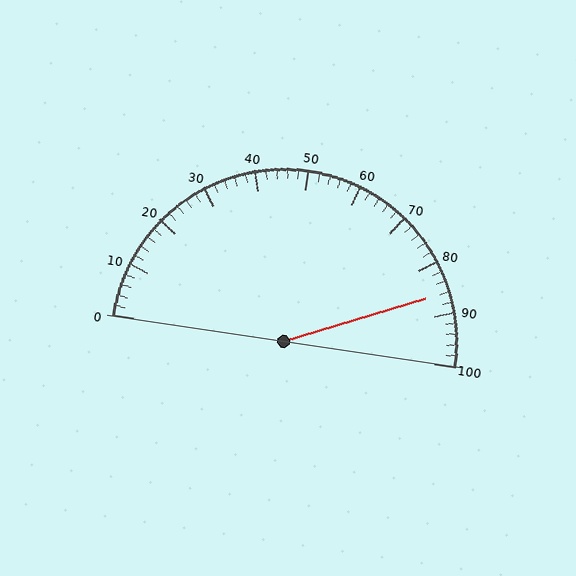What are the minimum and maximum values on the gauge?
The gauge ranges from 0 to 100.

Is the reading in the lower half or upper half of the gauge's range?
The reading is in the upper half of the range (0 to 100).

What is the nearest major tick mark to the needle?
The nearest major tick mark is 90.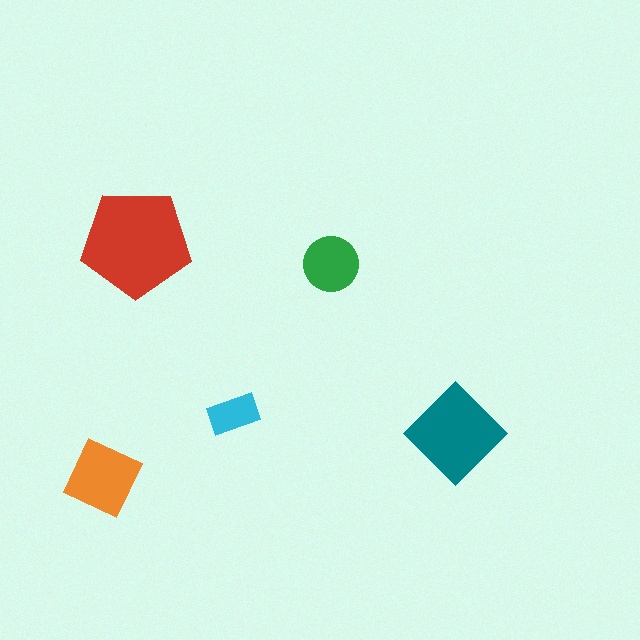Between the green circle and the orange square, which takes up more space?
The orange square.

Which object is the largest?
The red pentagon.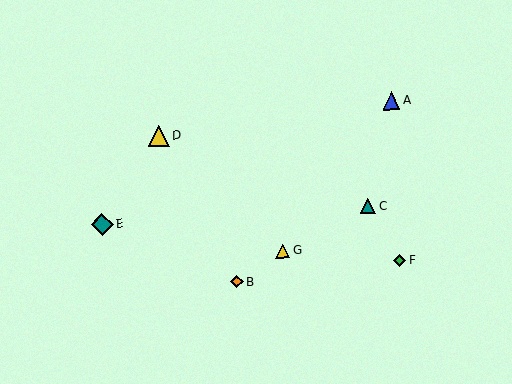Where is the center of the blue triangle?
The center of the blue triangle is at (391, 101).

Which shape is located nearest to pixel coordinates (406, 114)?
The blue triangle (labeled A) at (391, 101) is nearest to that location.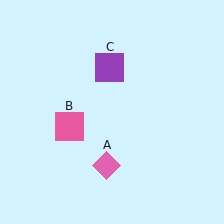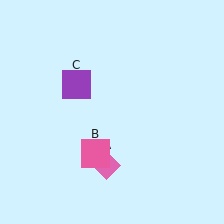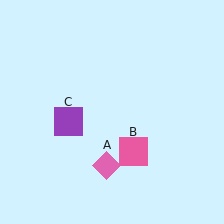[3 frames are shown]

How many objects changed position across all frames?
2 objects changed position: pink square (object B), purple square (object C).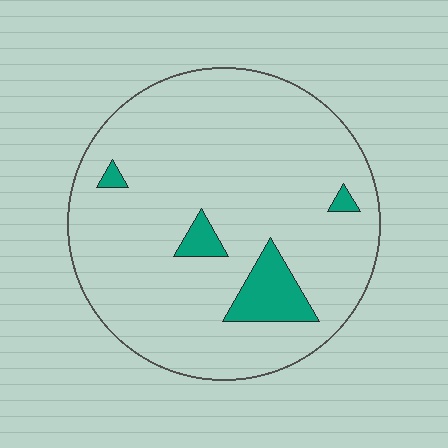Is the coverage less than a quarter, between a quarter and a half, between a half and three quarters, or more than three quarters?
Less than a quarter.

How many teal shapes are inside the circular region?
4.